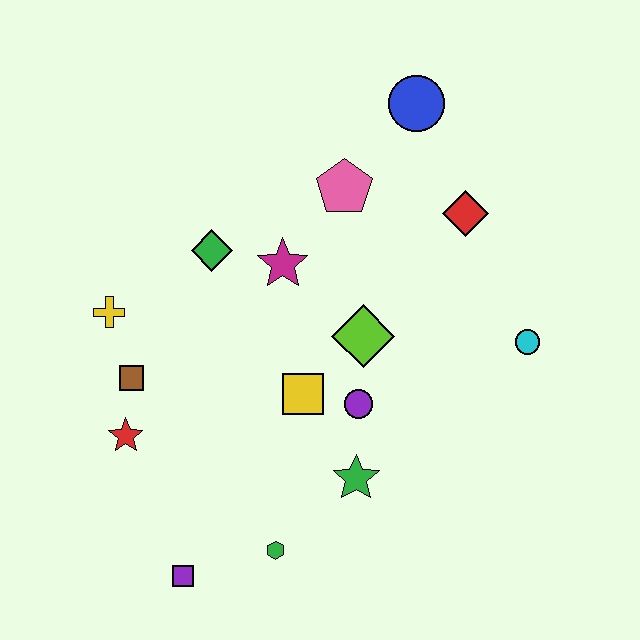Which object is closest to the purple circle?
The yellow square is closest to the purple circle.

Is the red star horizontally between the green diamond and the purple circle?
No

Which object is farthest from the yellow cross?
The cyan circle is farthest from the yellow cross.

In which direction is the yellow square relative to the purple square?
The yellow square is above the purple square.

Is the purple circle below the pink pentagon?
Yes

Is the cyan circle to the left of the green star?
No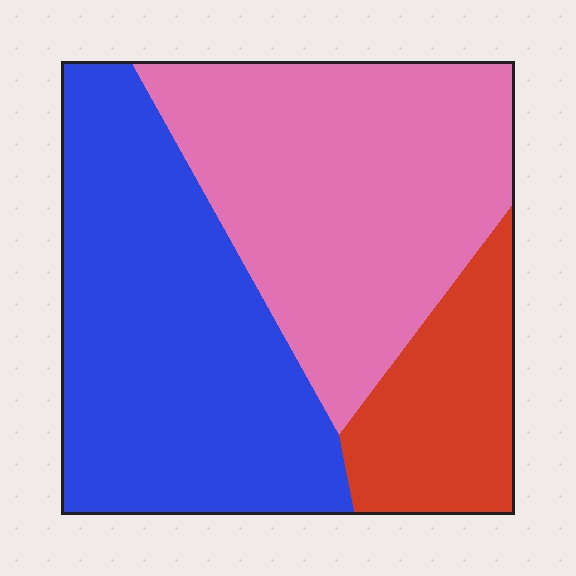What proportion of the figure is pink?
Pink takes up about two fifths (2/5) of the figure.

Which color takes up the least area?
Red, at roughly 15%.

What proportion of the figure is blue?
Blue covers around 45% of the figure.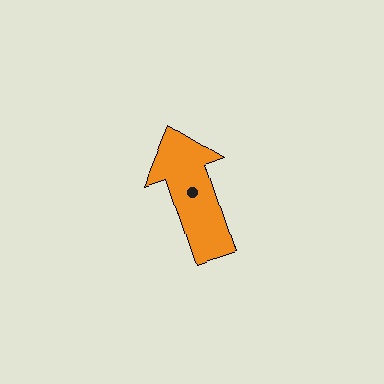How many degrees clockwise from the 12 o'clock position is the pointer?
Approximately 342 degrees.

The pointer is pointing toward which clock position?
Roughly 11 o'clock.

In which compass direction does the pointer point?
North.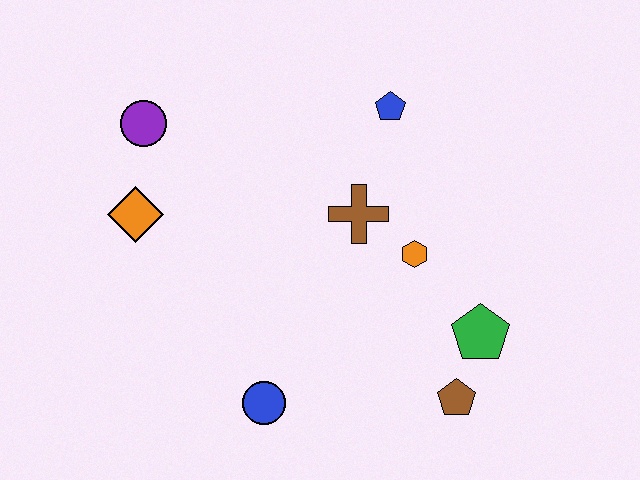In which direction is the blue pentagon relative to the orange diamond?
The blue pentagon is to the right of the orange diamond.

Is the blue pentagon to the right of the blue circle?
Yes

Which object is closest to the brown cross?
The orange hexagon is closest to the brown cross.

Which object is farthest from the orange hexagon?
The purple circle is farthest from the orange hexagon.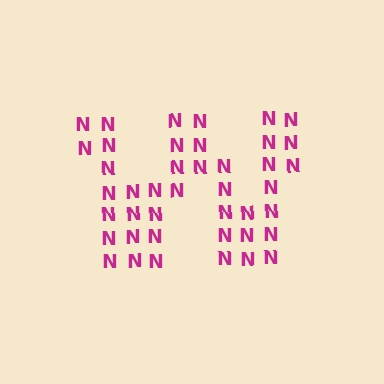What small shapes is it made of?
It is made of small letter N's.